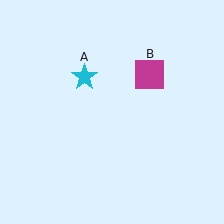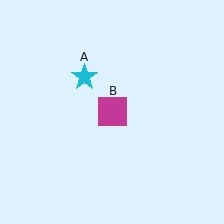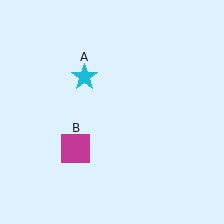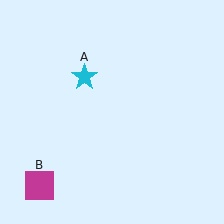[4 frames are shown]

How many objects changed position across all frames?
1 object changed position: magenta square (object B).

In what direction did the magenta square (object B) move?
The magenta square (object B) moved down and to the left.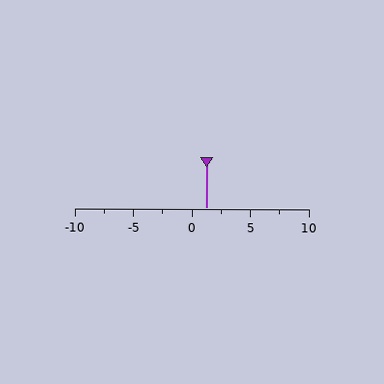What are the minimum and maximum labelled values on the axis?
The axis runs from -10 to 10.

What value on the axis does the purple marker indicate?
The marker indicates approximately 1.2.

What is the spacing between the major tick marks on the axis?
The major ticks are spaced 5 apart.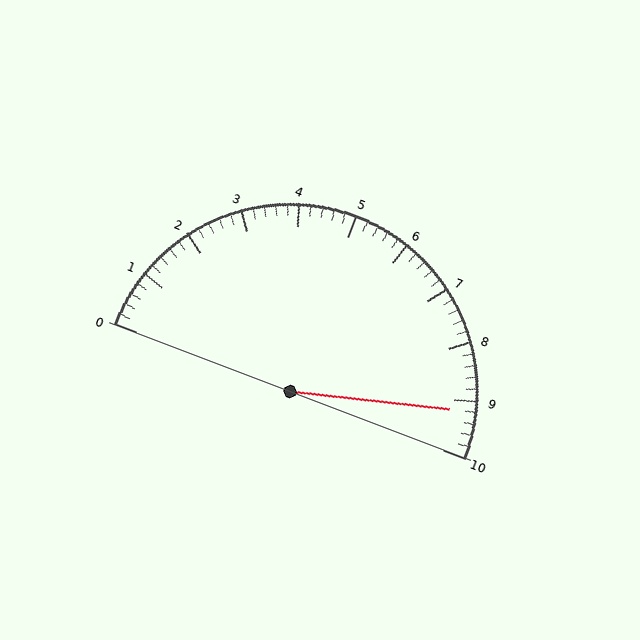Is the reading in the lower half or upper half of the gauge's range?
The reading is in the upper half of the range (0 to 10).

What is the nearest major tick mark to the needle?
The nearest major tick mark is 9.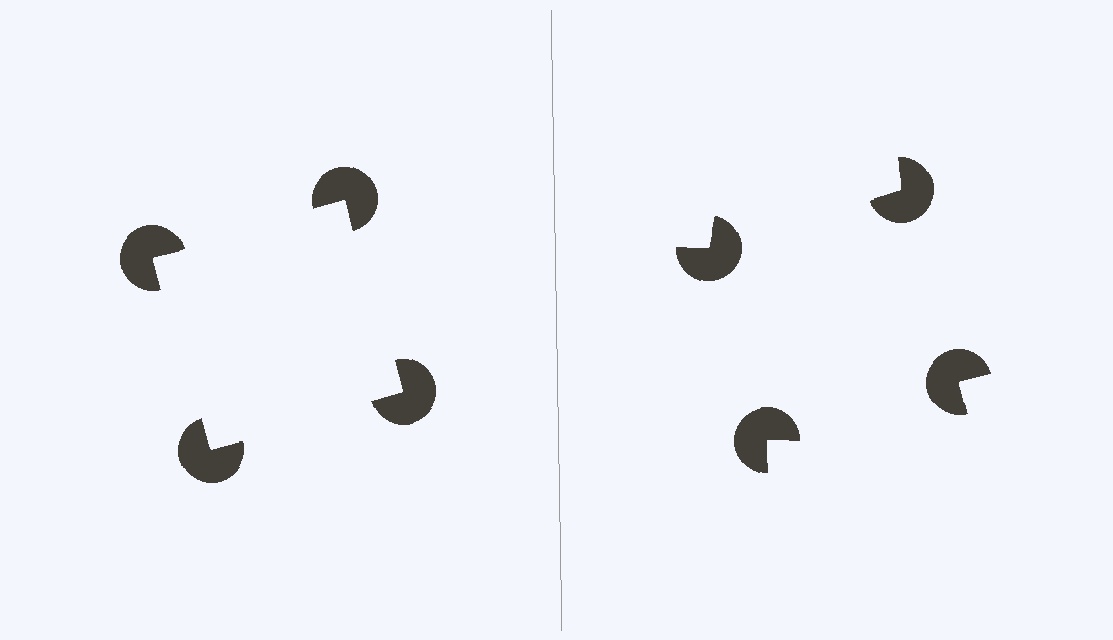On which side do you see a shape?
An illusory square appears on the left side. On the right side the wedge cuts are rotated, so no coherent shape forms.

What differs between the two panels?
The pac-man discs are positioned identically on both sides; only the wedge orientations differ. On the left they align to a square; on the right they are misaligned.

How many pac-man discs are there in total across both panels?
8 — 4 on each side.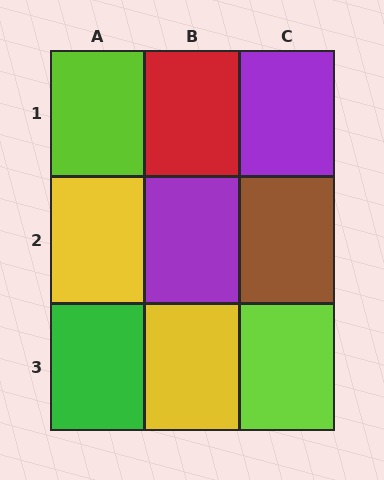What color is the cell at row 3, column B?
Yellow.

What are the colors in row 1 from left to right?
Lime, red, purple.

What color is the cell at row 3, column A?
Green.